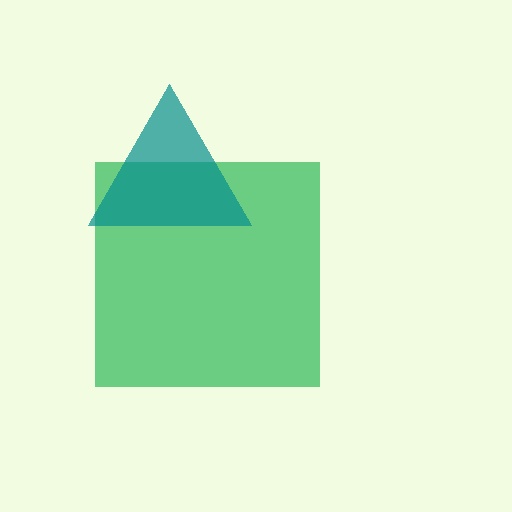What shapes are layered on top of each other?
The layered shapes are: a green square, a teal triangle.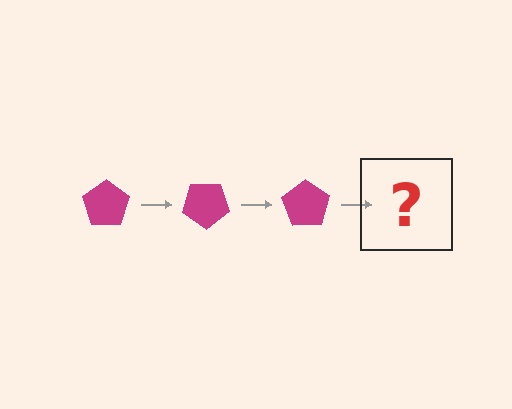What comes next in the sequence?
The next element should be a magenta pentagon rotated 105 degrees.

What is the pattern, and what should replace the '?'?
The pattern is that the pentagon rotates 35 degrees each step. The '?' should be a magenta pentagon rotated 105 degrees.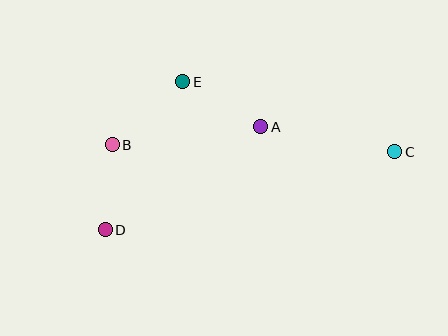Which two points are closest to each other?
Points B and D are closest to each other.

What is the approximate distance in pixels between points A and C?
The distance between A and C is approximately 136 pixels.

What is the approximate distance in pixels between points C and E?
The distance between C and E is approximately 223 pixels.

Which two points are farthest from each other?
Points C and D are farthest from each other.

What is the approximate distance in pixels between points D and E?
The distance between D and E is approximately 167 pixels.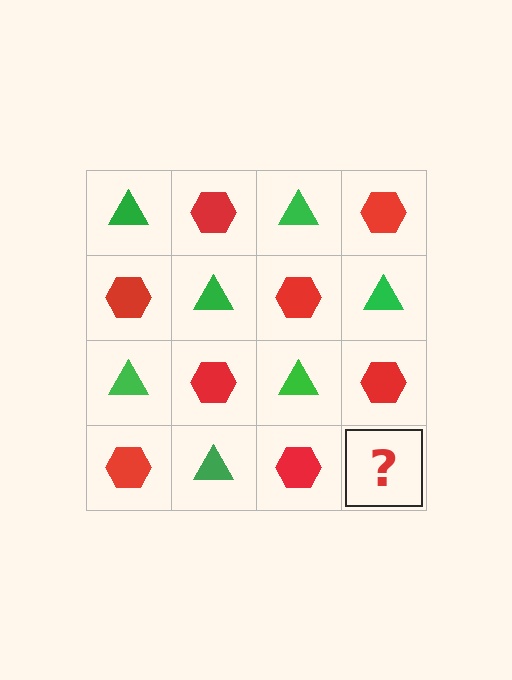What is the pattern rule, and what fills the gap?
The rule is that it alternates green triangle and red hexagon in a checkerboard pattern. The gap should be filled with a green triangle.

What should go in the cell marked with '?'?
The missing cell should contain a green triangle.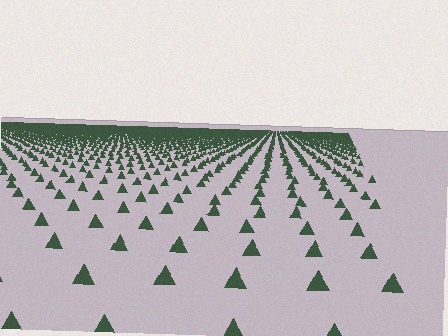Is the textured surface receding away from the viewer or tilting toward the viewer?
The surface is receding away from the viewer. Texture elements get smaller and denser toward the top.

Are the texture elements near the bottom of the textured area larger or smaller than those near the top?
Larger. Near the bottom, elements are closer to the viewer and appear at a bigger on-screen size.